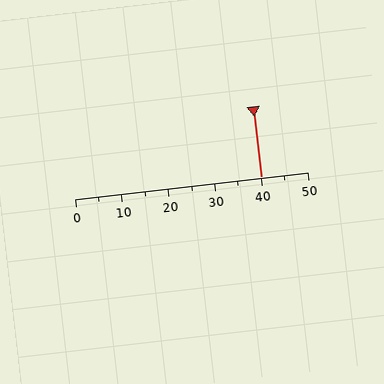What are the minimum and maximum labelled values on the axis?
The axis runs from 0 to 50.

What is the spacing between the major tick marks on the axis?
The major ticks are spaced 10 apart.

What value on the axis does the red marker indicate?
The marker indicates approximately 40.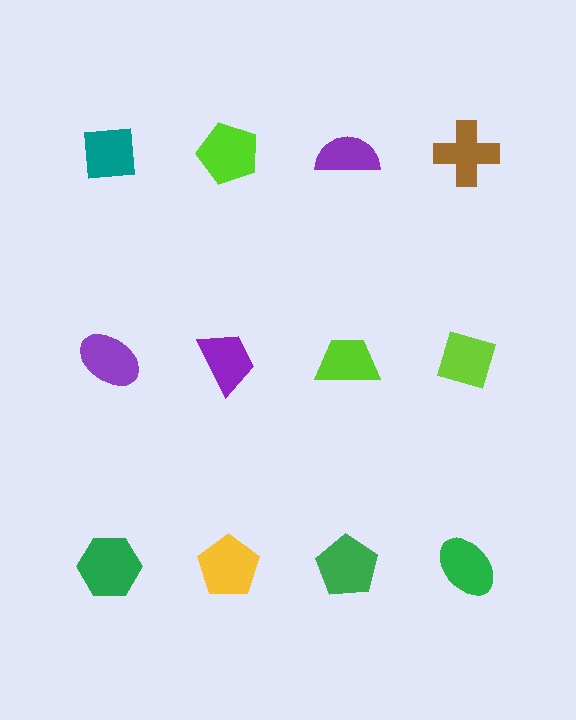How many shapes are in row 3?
4 shapes.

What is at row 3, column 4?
A green ellipse.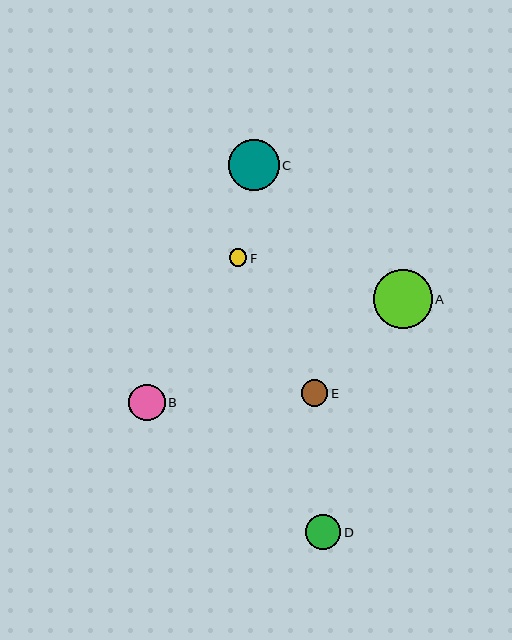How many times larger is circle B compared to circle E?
Circle B is approximately 1.4 times the size of circle E.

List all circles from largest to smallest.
From largest to smallest: A, C, B, D, E, F.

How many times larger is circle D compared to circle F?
Circle D is approximately 2.0 times the size of circle F.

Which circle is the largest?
Circle A is the largest with a size of approximately 59 pixels.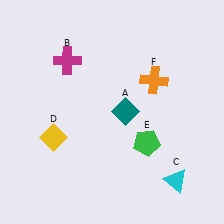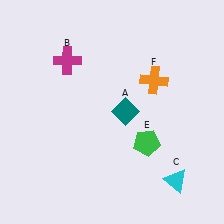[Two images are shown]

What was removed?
The yellow diamond (D) was removed in Image 2.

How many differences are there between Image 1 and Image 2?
There is 1 difference between the two images.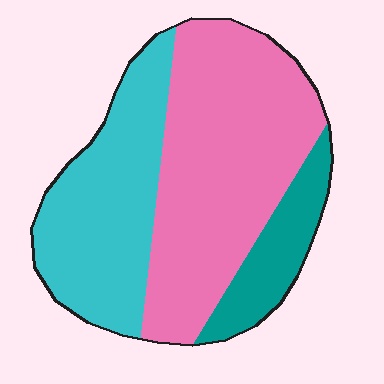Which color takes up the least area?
Teal, at roughly 15%.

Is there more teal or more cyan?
Cyan.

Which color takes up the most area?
Pink, at roughly 50%.